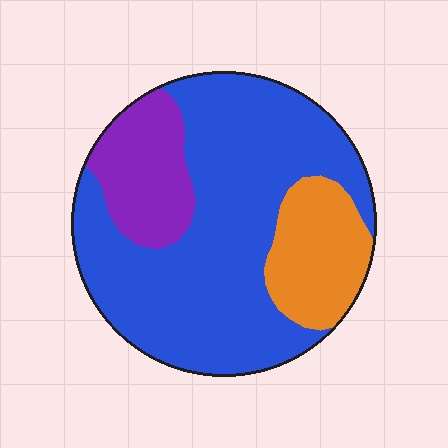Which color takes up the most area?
Blue, at roughly 65%.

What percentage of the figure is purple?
Purple covers around 15% of the figure.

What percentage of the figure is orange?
Orange covers around 15% of the figure.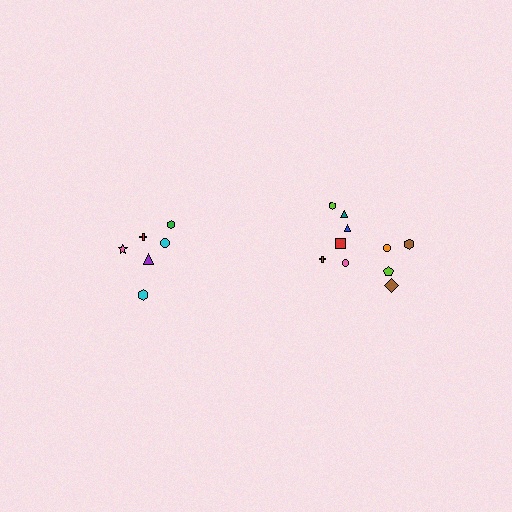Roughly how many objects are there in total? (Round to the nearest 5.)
Roughly 15 objects in total.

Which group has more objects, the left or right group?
The right group.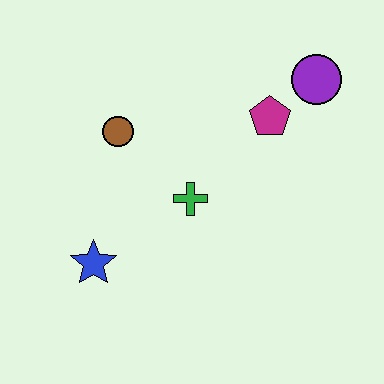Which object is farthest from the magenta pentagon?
The blue star is farthest from the magenta pentagon.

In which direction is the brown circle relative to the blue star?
The brown circle is above the blue star.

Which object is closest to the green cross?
The brown circle is closest to the green cross.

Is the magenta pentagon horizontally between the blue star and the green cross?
No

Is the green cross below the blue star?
No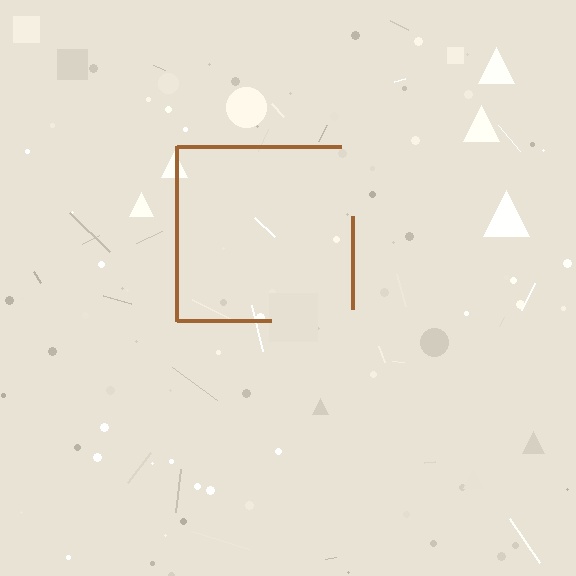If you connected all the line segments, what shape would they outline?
They would outline a square.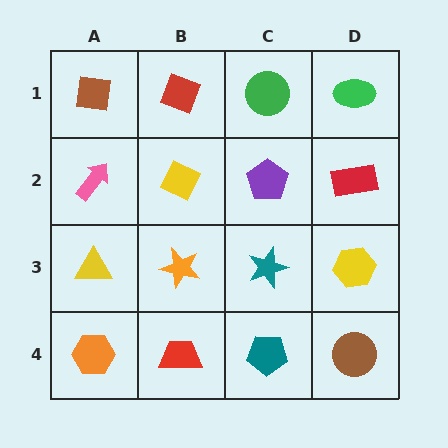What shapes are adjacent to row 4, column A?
A yellow triangle (row 3, column A), a red trapezoid (row 4, column B).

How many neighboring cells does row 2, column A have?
3.